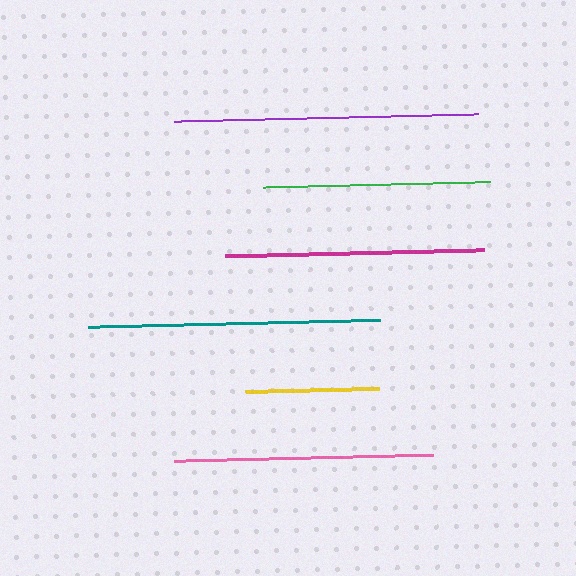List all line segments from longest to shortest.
From longest to shortest: purple, teal, pink, magenta, green, yellow.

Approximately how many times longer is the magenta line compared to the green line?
The magenta line is approximately 1.1 times the length of the green line.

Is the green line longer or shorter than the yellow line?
The green line is longer than the yellow line.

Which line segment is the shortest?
The yellow line is the shortest at approximately 135 pixels.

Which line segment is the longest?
The purple line is the longest at approximately 303 pixels.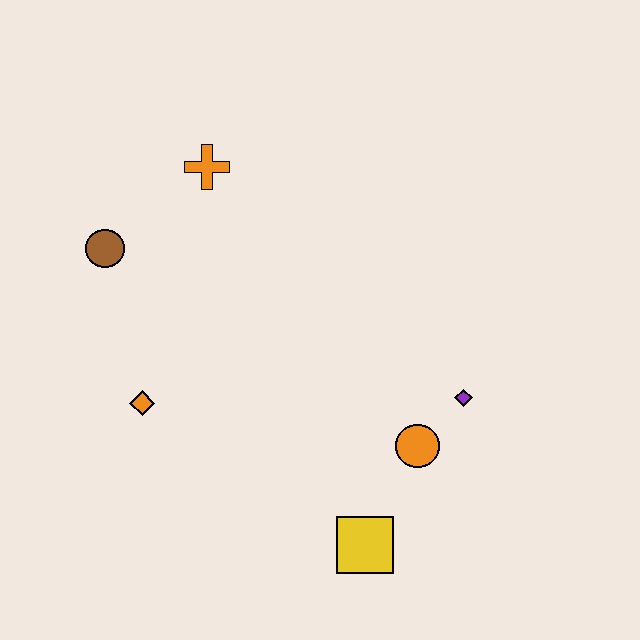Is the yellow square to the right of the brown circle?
Yes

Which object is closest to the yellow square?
The orange circle is closest to the yellow square.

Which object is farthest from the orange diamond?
The purple diamond is farthest from the orange diamond.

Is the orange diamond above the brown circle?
No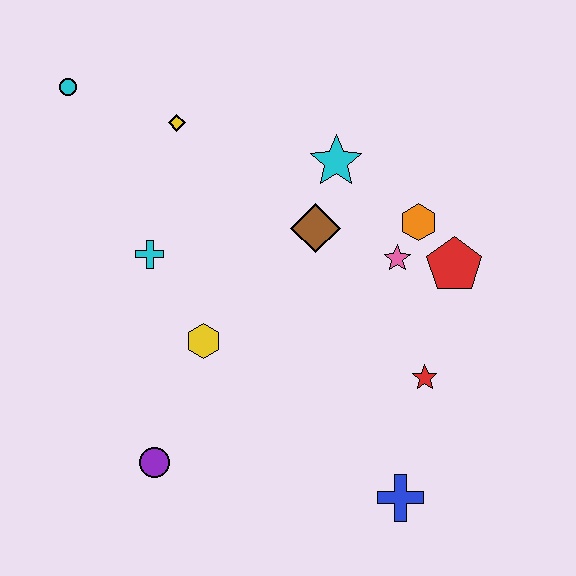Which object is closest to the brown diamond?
The cyan star is closest to the brown diamond.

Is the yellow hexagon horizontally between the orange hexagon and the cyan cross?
Yes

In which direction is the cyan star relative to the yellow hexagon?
The cyan star is above the yellow hexagon.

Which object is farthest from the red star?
The cyan circle is farthest from the red star.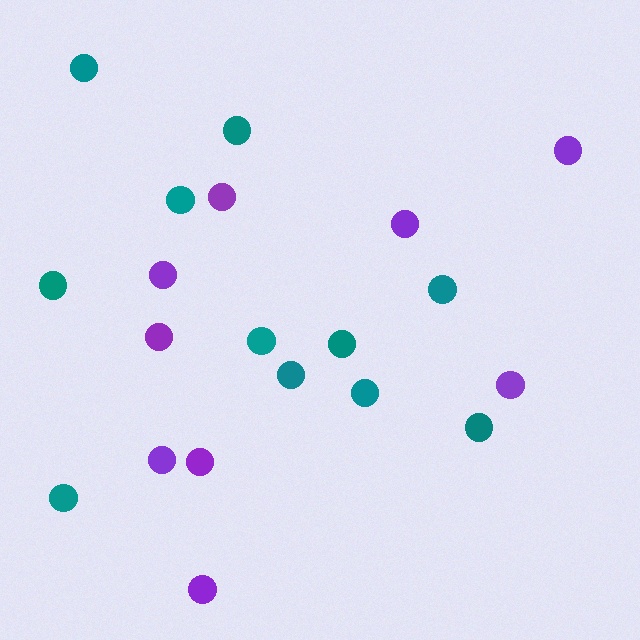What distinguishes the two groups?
There are 2 groups: one group of teal circles (11) and one group of purple circles (9).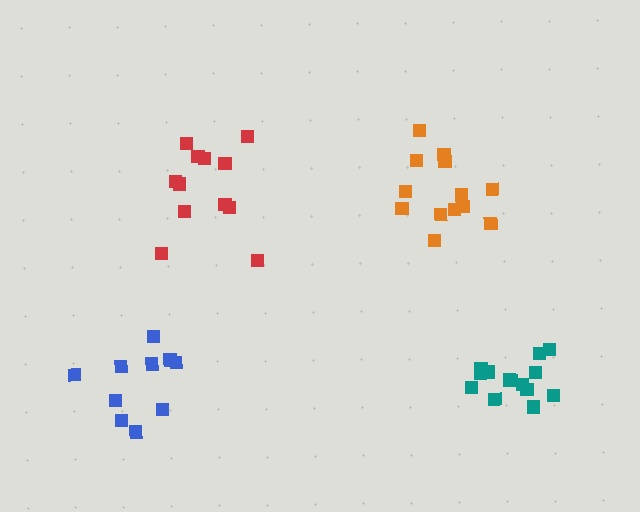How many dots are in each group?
Group 1: 13 dots, Group 2: 12 dots, Group 3: 14 dots, Group 4: 10 dots (49 total).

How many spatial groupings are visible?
There are 4 spatial groupings.